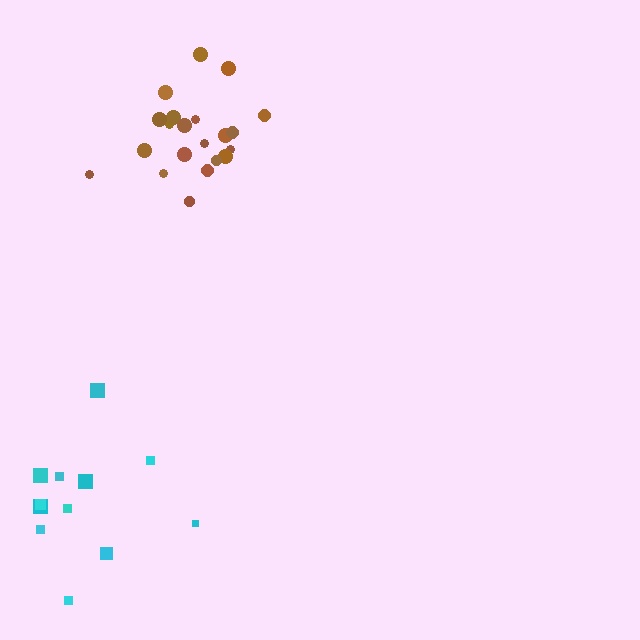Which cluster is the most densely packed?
Brown.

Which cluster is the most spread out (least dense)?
Cyan.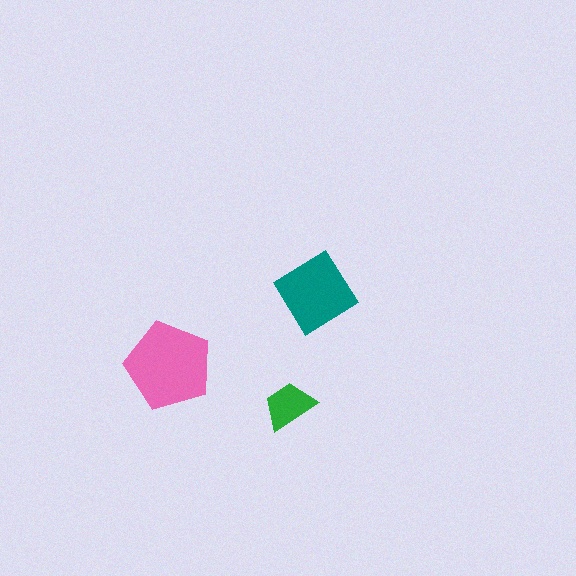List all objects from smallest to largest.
The green trapezoid, the teal diamond, the pink pentagon.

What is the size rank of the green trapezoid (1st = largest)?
3rd.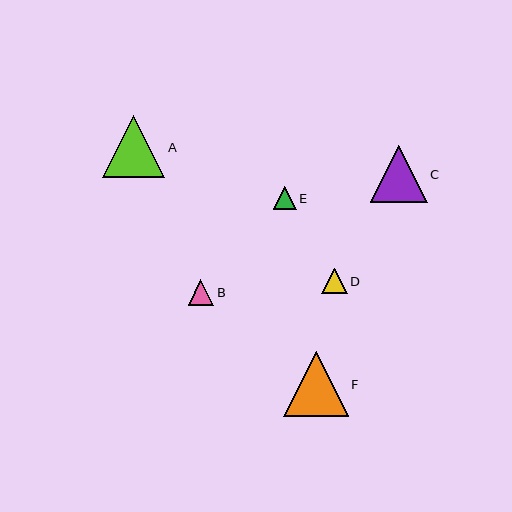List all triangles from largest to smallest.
From largest to smallest: F, A, C, D, B, E.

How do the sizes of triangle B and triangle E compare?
Triangle B and triangle E are approximately the same size.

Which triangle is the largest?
Triangle F is the largest with a size of approximately 65 pixels.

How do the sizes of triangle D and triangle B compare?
Triangle D and triangle B are approximately the same size.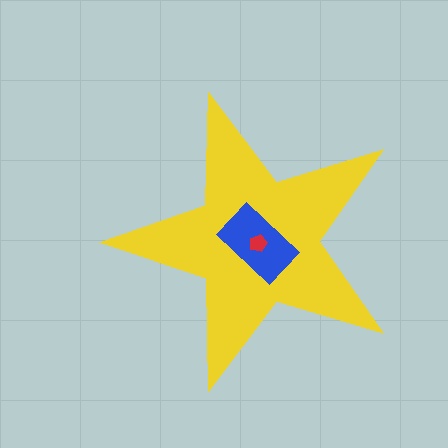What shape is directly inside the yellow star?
The blue rectangle.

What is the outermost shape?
The yellow star.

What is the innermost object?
The red pentagon.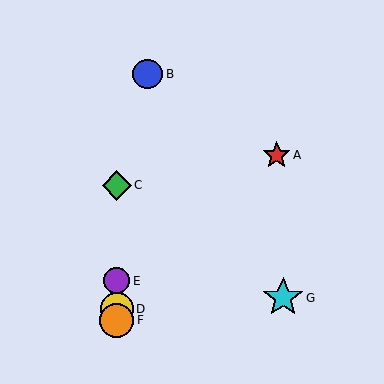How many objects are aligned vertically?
4 objects (C, D, E, F) are aligned vertically.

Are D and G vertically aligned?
No, D is at x≈117 and G is at x≈283.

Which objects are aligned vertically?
Objects C, D, E, F are aligned vertically.